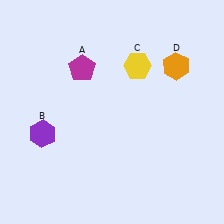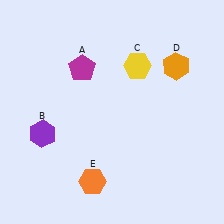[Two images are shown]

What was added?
An orange hexagon (E) was added in Image 2.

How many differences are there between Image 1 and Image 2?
There is 1 difference between the two images.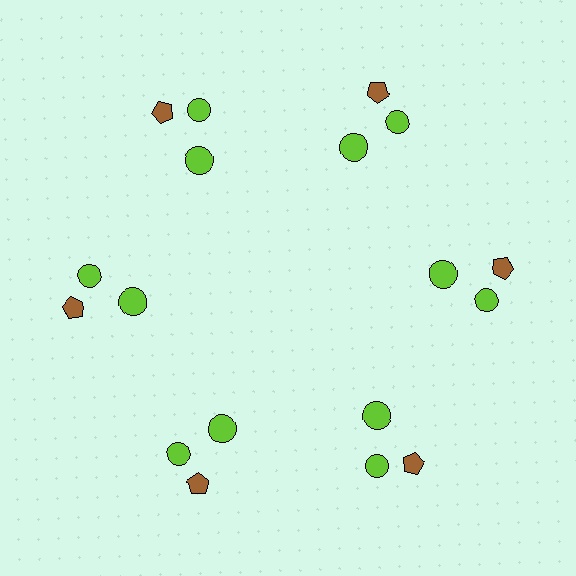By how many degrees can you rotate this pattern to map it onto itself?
The pattern maps onto itself every 60 degrees of rotation.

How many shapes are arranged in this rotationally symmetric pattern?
There are 18 shapes, arranged in 6 groups of 3.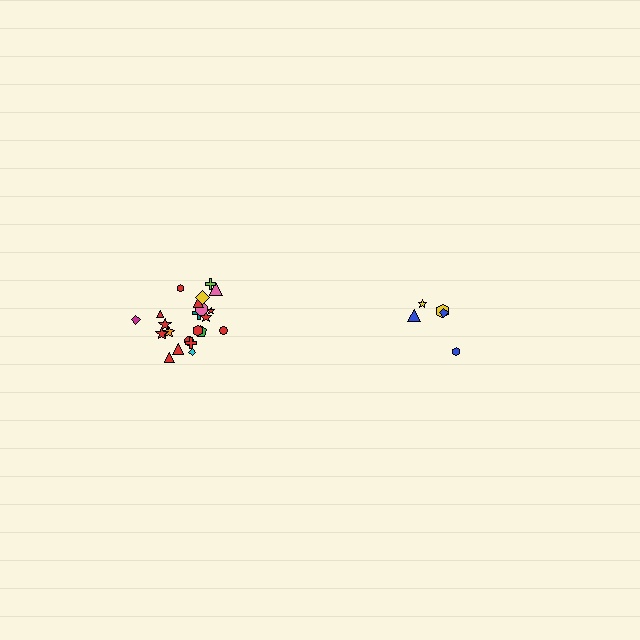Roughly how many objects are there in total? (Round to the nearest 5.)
Roughly 25 objects in total.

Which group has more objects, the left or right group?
The left group.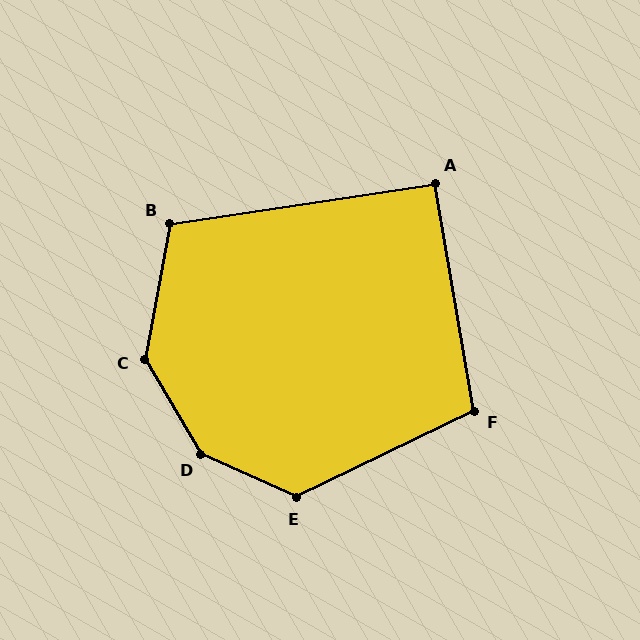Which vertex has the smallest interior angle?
A, at approximately 91 degrees.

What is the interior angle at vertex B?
Approximately 109 degrees (obtuse).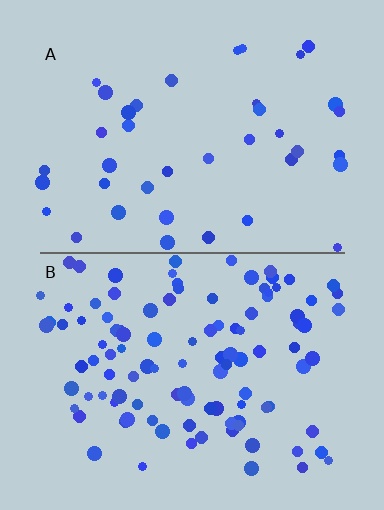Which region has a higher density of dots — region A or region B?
B (the bottom).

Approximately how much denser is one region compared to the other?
Approximately 2.8× — region B over region A.